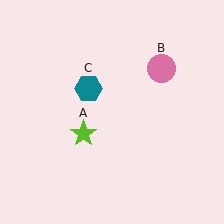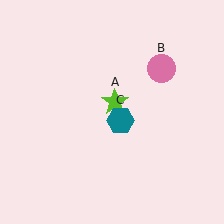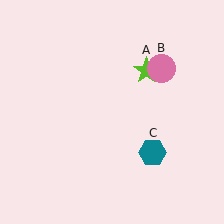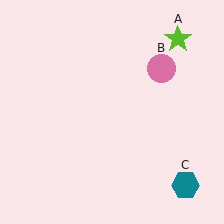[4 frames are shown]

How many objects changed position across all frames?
2 objects changed position: lime star (object A), teal hexagon (object C).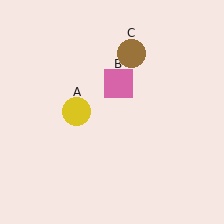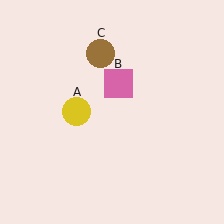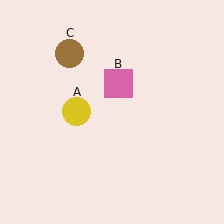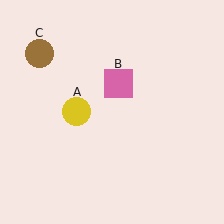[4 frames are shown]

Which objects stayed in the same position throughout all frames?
Yellow circle (object A) and pink square (object B) remained stationary.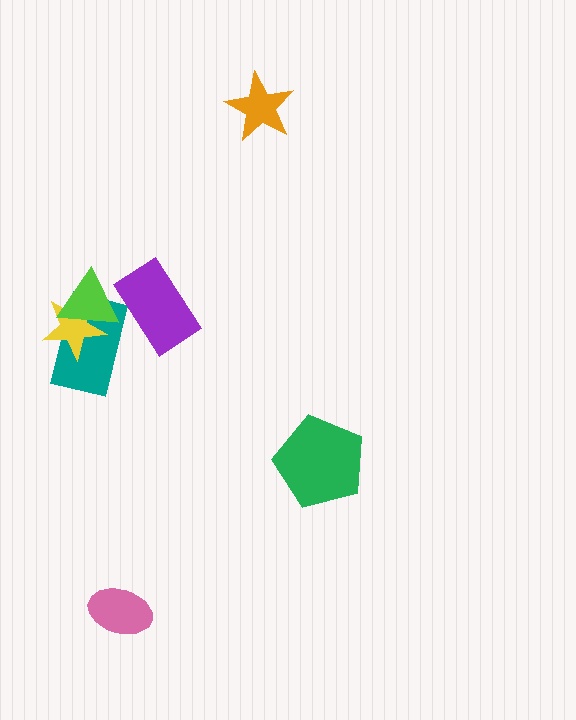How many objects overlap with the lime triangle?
3 objects overlap with the lime triangle.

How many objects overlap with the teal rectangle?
3 objects overlap with the teal rectangle.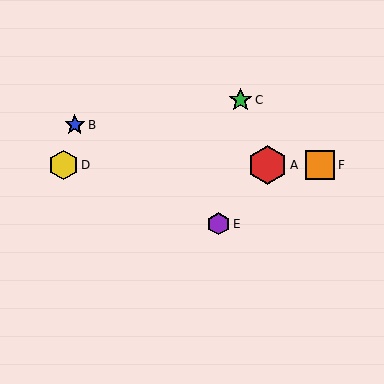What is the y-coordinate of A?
Object A is at y≈165.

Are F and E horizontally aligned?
No, F is at y≈165 and E is at y≈224.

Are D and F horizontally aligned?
Yes, both are at y≈165.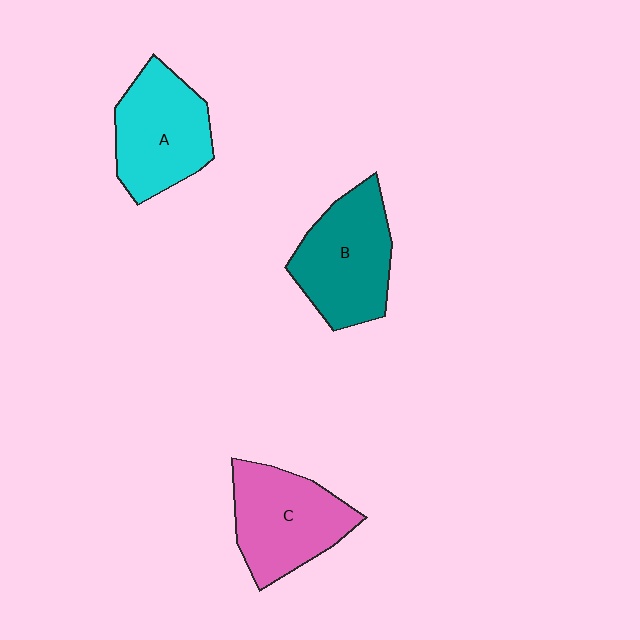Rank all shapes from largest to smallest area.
From largest to smallest: B (teal), C (pink), A (cyan).